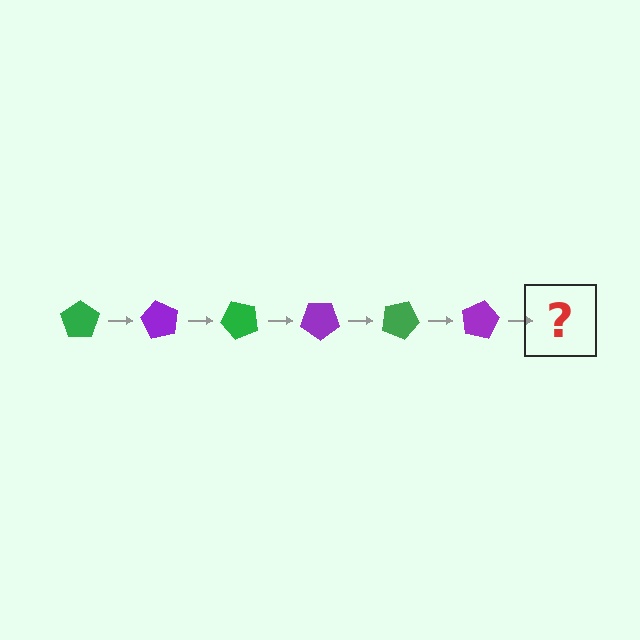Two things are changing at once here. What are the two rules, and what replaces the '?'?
The two rules are that it rotates 60 degrees each step and the color cycles through green and purple. The '?' should be a green pentagon, rotated 360 degrees from the start.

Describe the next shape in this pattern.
It should be a green pentagon, rotated 360 degrees from the start.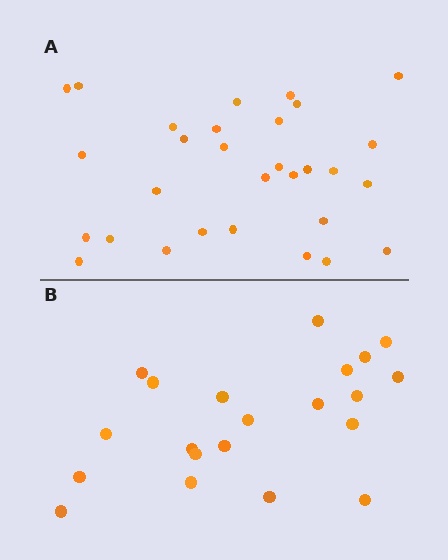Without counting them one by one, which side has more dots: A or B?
Region A (the top region) has more dots.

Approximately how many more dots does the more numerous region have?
Region A has roughly 8 or so more dots than region B.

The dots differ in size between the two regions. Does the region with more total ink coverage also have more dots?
No. Region B has more total ink coverage because its dots are larger, but region A actually contains more individual dots. Total area can be misleading — the number of items is what matters here.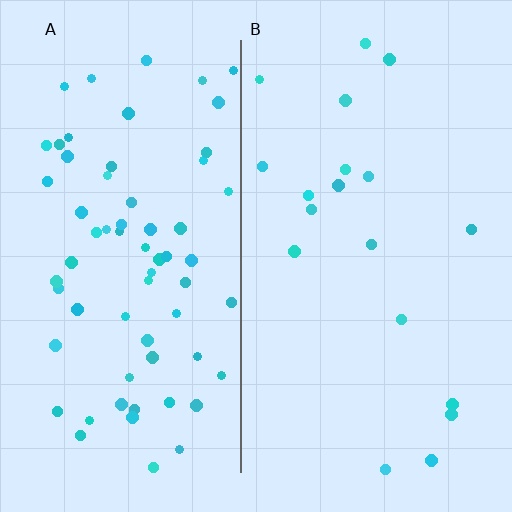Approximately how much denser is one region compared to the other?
Approximately 3.5× — region A over region B.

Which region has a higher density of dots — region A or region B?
A (the left).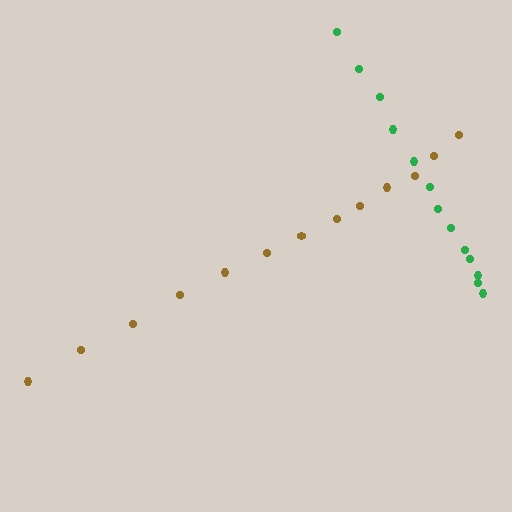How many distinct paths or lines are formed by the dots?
There are 2 distinct paths.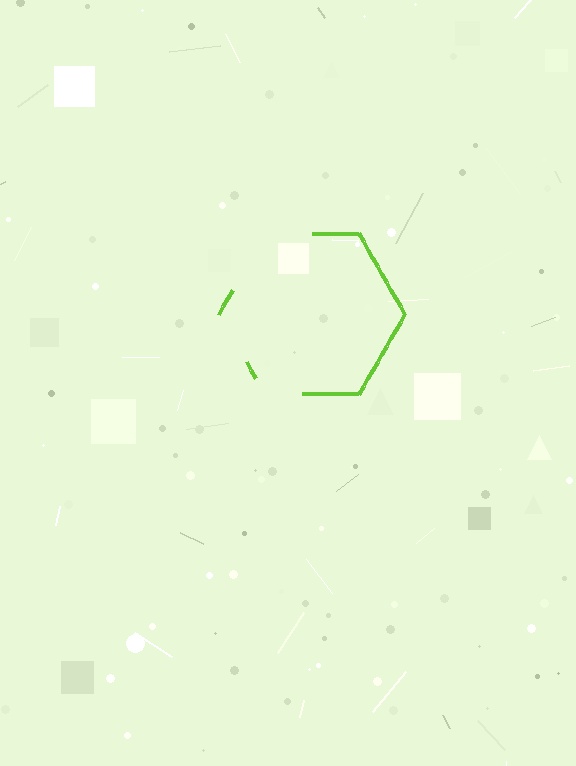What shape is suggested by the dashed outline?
The dashed outline suggests a hexagon.